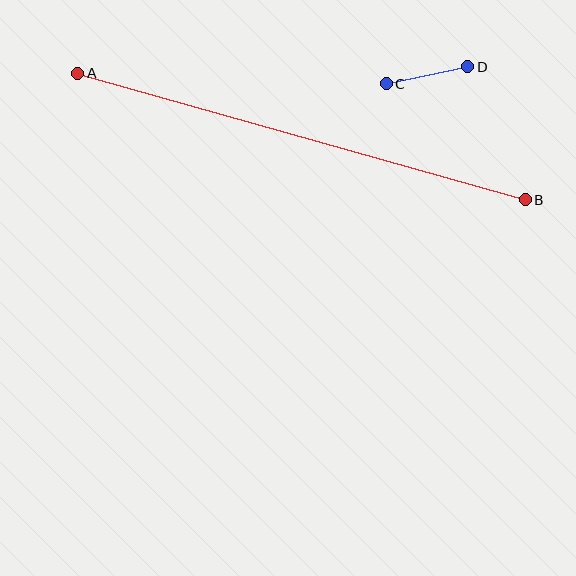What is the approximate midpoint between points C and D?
The midpoint is at approximately (427, 75) pixels.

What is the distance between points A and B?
The distance is approximately 465 pixels.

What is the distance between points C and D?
The distance is approximately 83 pixels.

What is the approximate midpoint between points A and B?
The midpoint is at approximately (302, 137) pixels.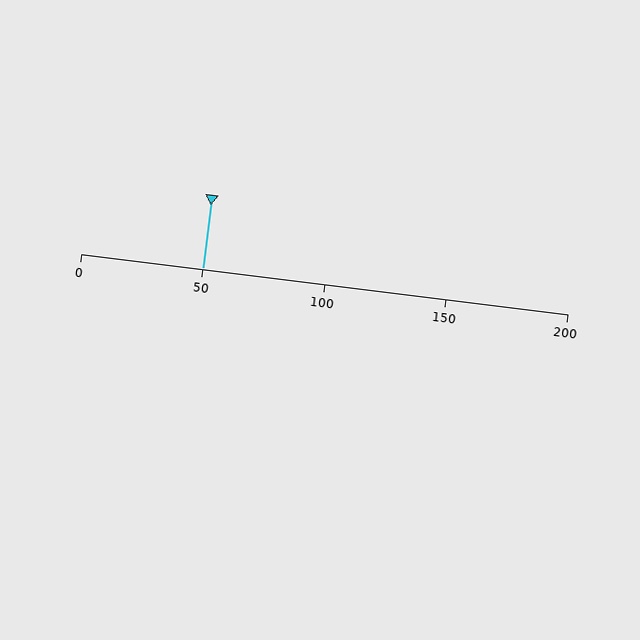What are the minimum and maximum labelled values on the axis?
The axis runs from 0 to 200.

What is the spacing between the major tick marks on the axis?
The major ticks are spaced 50 apart.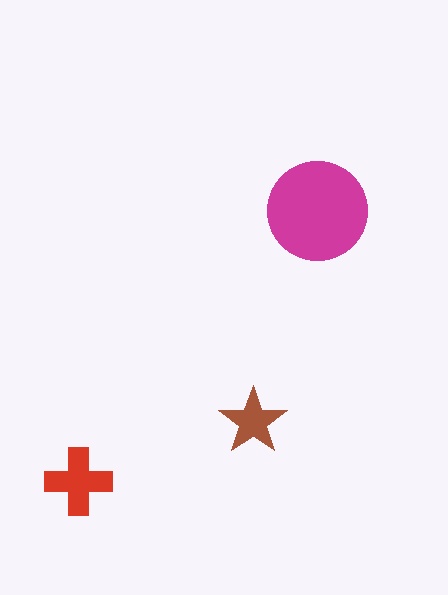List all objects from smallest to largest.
The brown star, the red cross, the magenta circle.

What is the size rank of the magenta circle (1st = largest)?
1st.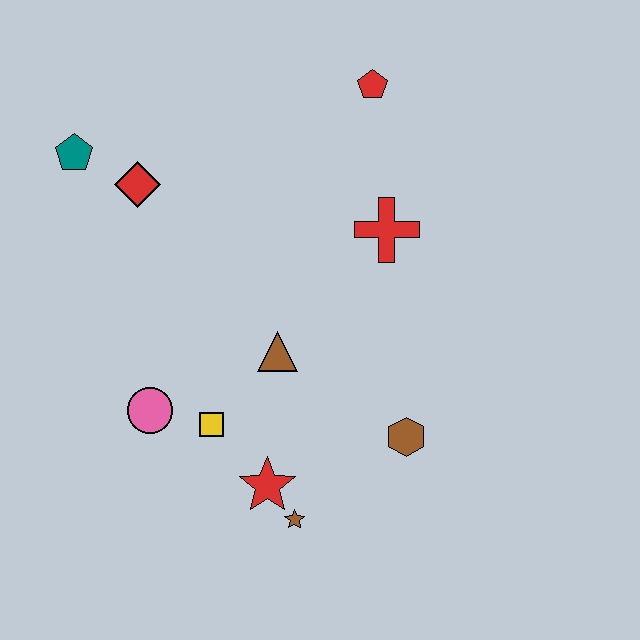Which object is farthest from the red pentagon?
The brown star is farthest from the red pentagon.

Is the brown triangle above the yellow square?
Yes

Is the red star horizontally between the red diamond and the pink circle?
No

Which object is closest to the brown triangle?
The yellow square is closest to the brown triangle.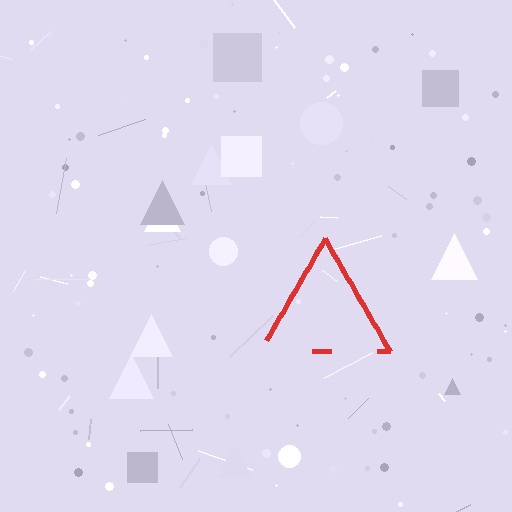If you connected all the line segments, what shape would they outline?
They would outline a triangle.